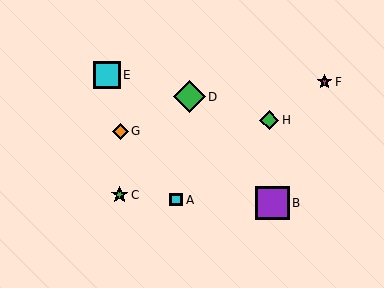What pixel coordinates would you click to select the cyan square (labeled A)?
Click at (176, 200) to select the cyan square A.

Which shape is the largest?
The purple square (labeled B) is the largest.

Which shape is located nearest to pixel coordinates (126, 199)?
The green star (labeled C) at (120, 195) is nearest to that location.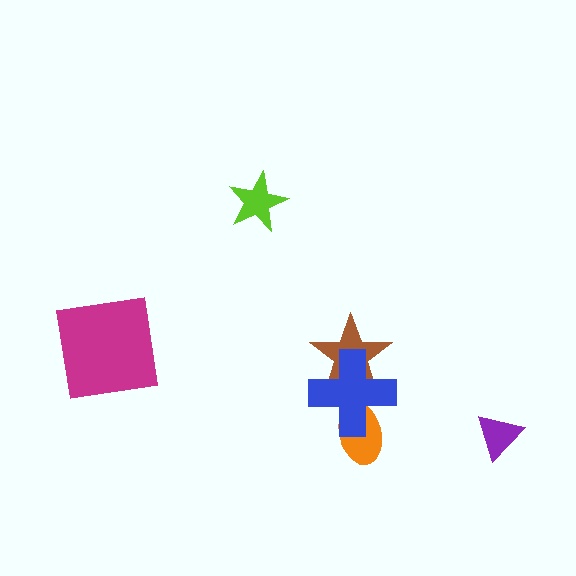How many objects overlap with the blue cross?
2 objects overlap with the blue cross.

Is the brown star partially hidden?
Yes, it is partially covered by another shape.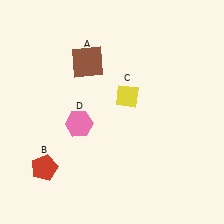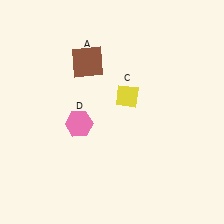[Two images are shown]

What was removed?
The red pentagon (B) was removed in Image 2.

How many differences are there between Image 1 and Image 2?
There is 1 difference between the two images.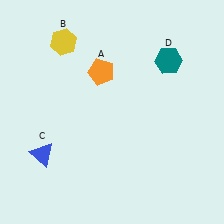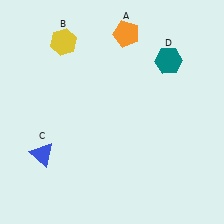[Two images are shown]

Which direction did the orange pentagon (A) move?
The orange pentagon (A) moved up.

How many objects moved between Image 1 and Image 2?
1 object moved between the two images.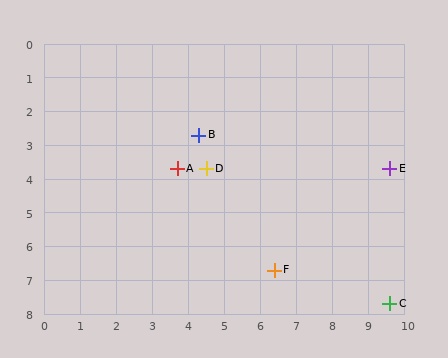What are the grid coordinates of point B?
Point B is at approximately (4.3, 2.7).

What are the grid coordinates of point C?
Point C is at approximately (9.6, 7.7).